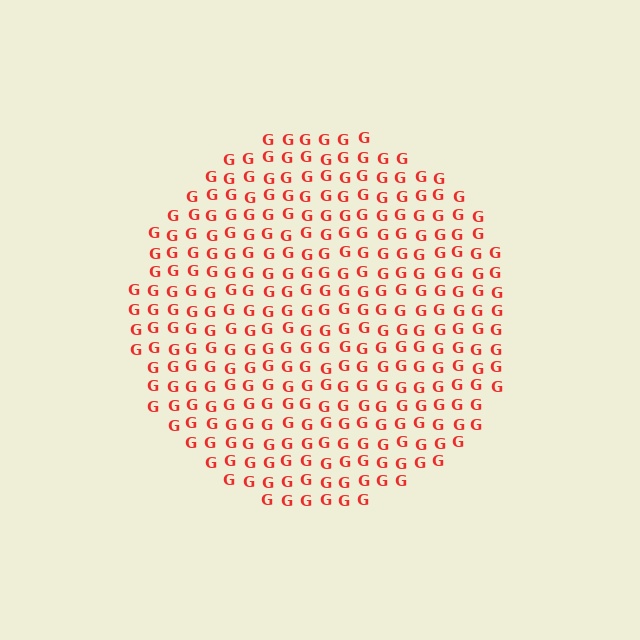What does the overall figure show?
The overall figure shows a circle.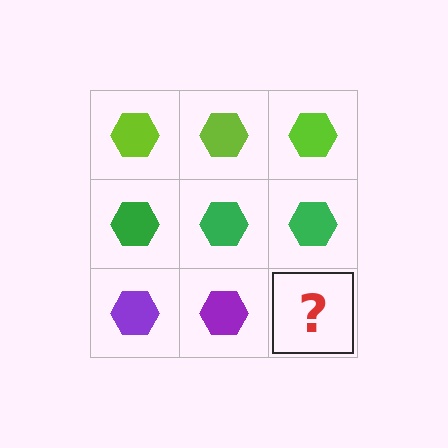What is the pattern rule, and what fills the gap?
The rule is that each row has a consistent color. The gap should be filled with a purple hexagon.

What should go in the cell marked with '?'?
The missing cell should contain a purple hexagon.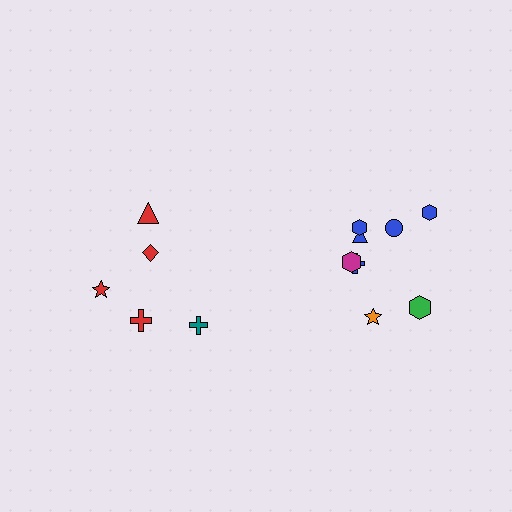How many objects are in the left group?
There are 5 objects.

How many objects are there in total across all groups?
There are 13 objects.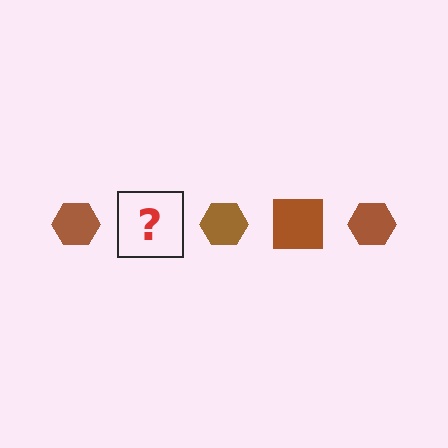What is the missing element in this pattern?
The missing element is a brown square.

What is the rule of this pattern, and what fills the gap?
The rule is that the pattern cycles through hexagon, square shapes in brown. The gap should be filled with a brown square.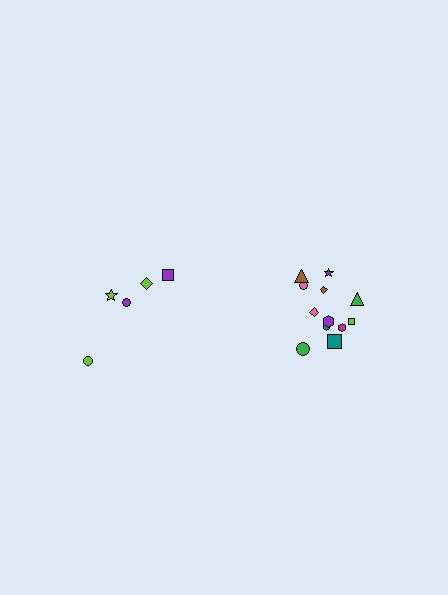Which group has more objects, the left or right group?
The right group.